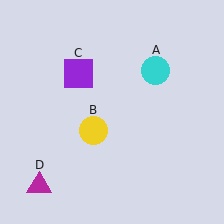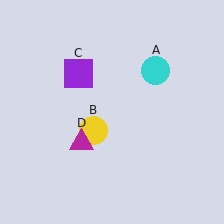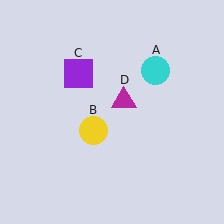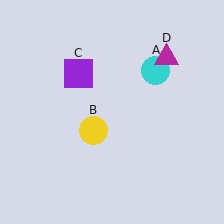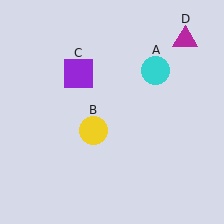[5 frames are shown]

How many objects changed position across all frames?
1 object changed position: magenta triangle (object D).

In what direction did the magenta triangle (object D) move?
The magenta triangle (object D) moved up and to the right.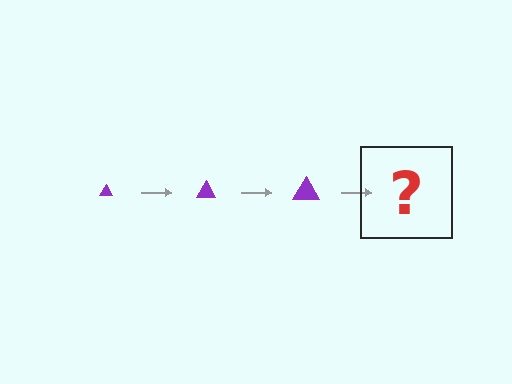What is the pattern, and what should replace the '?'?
The pattern is that the triangle gets progressively larger each step. The '?' should be a purple triangle, larger than the previous one.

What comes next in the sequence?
The next element should be a purple triangle, larger than the previous one.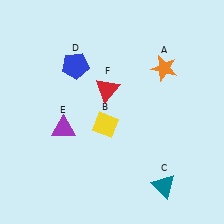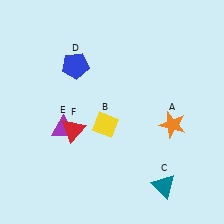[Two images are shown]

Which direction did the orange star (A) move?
The orange star (A) moved down.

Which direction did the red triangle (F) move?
The red triangle (F) moved down.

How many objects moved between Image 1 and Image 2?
2 objects moved between the two images.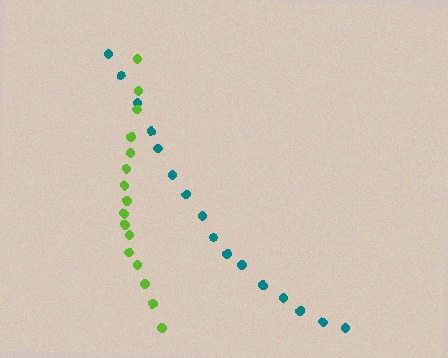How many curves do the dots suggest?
There are 2 distinct paths.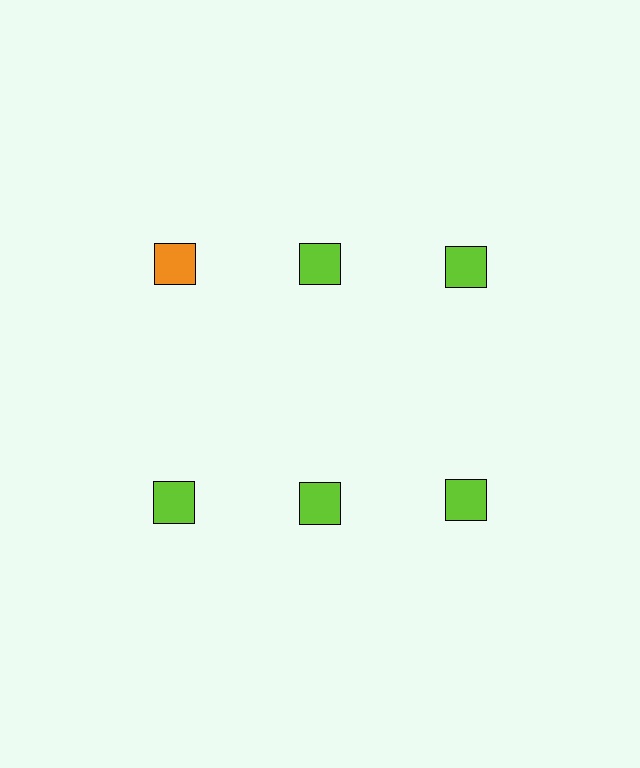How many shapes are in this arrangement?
There are 6 shapes arranged in a grid pattern.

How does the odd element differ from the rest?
It has a different color: orange instead of lime.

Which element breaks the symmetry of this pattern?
The orange square in the top row, leftmost column breaks the symmetry. All other shapes are lime squares.